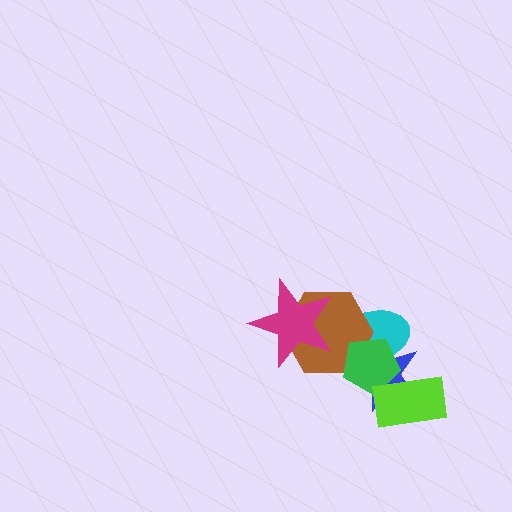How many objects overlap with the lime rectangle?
2 objects overlap with the lime rectangle.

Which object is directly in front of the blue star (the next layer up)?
The cyan ellipse is directly in front of the blue star.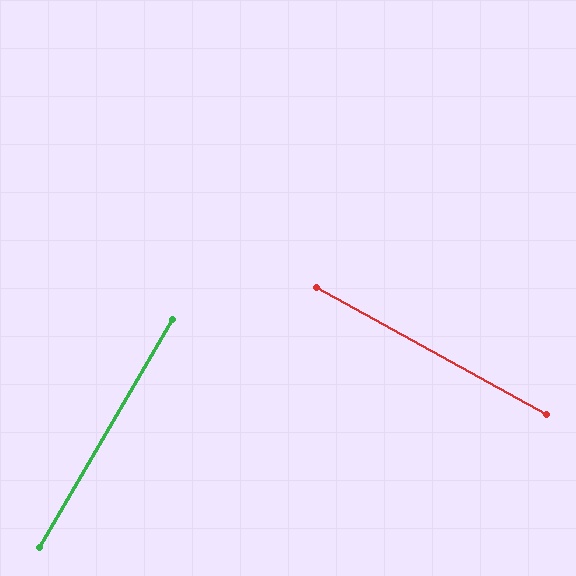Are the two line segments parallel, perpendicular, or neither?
Perpendicular — they meet at approximately 89°.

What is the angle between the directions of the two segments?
Approximately 89 degrees.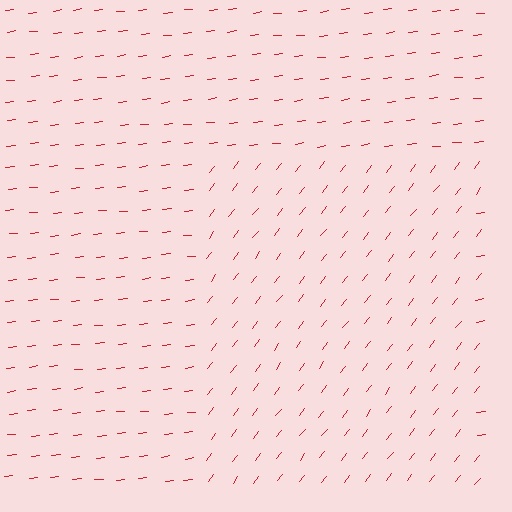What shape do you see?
I see a rectangle.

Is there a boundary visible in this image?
Yes, there is a texture boundary formed by a change in line orientation.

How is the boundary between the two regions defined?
The boundary is defined purely by a change in line orientation (approximately 45 degrees difference). All lines are the same color and thickness.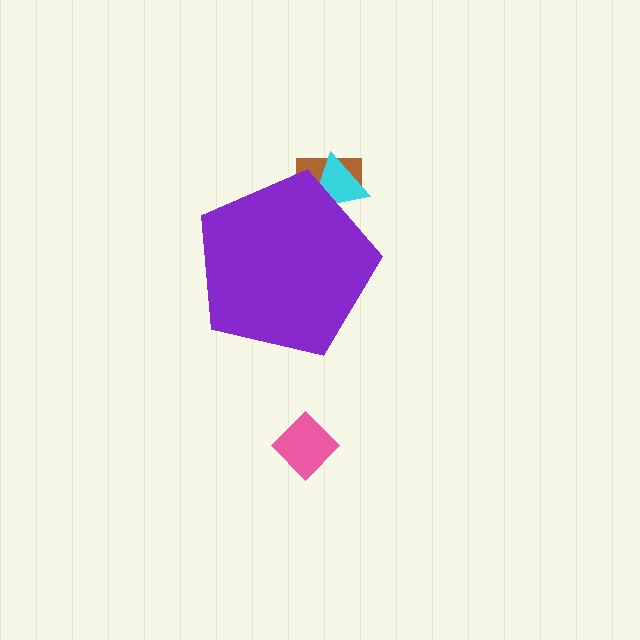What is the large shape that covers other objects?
A purple pentagon.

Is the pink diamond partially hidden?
No, the pink diamond is fully visible.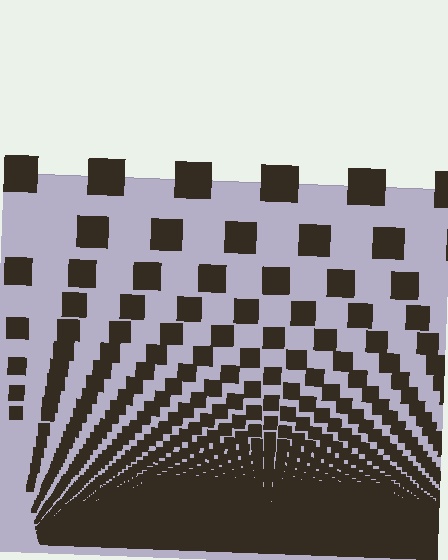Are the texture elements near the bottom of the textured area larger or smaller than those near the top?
Smaller. The gradient is inverted — elements near the bottom are smaller and denser.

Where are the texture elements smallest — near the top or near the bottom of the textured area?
Near the bottom.